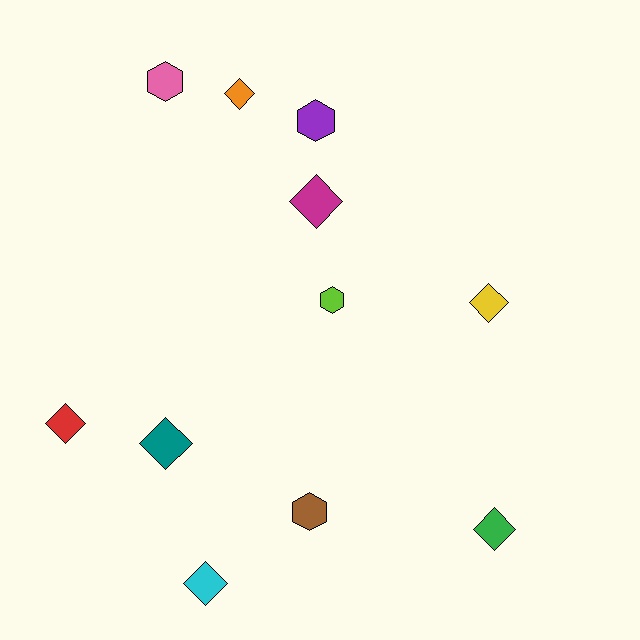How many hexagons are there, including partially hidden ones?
There are 4 hexagons.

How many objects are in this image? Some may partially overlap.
There are 11 objects.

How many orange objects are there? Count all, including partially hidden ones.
There is 1 orange object.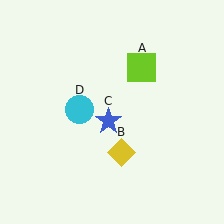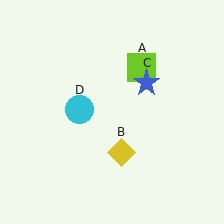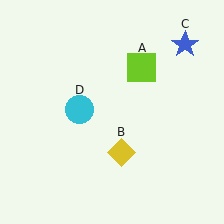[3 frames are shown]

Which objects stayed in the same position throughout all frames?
Lime square (object A) and yellow diamond (object B) and cyan circle (object D) remained stationary.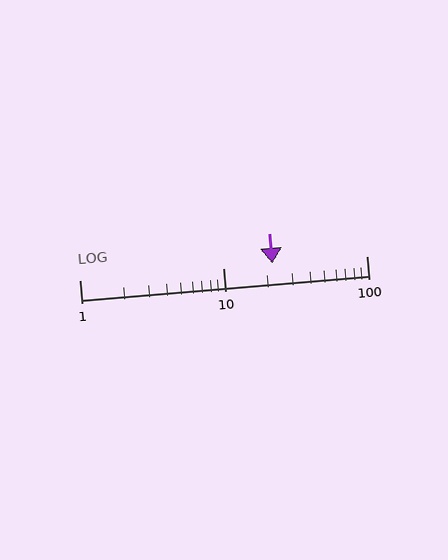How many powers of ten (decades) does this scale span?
The scale spans 2 decades, from 1 to 100.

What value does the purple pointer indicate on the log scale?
The pointer indicates approximately 22.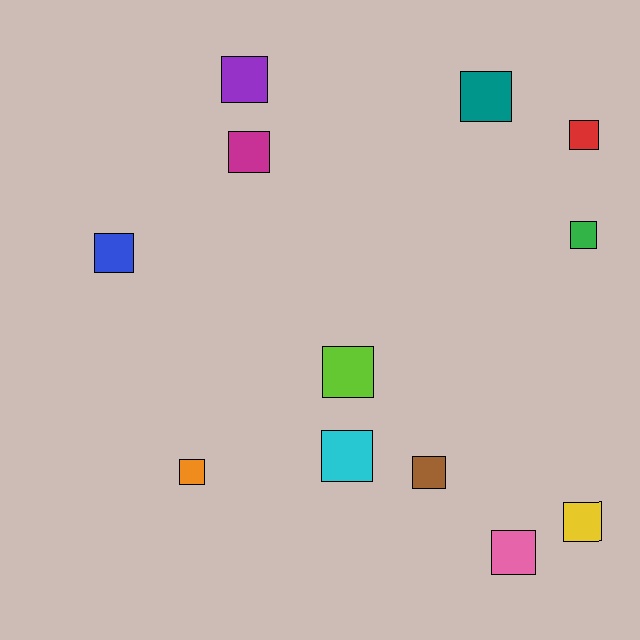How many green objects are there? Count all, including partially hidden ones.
There is 1 green object.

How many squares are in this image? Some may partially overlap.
There are 12 squares.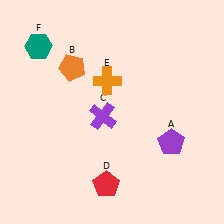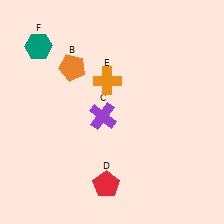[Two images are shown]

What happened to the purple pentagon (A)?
The purple pentagon (A) was removed in Image 2. It was in the bottom-right area of Image 1.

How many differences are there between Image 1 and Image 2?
There is 1 difference between the two images.